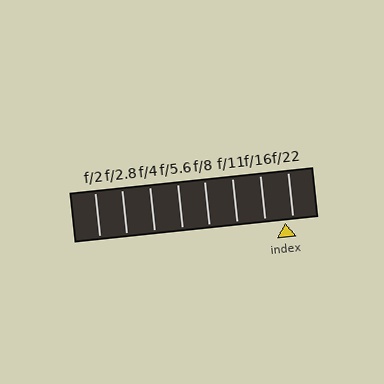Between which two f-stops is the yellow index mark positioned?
The index mark is between f/16 and f/22.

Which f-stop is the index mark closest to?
The index mark is closest to f/22.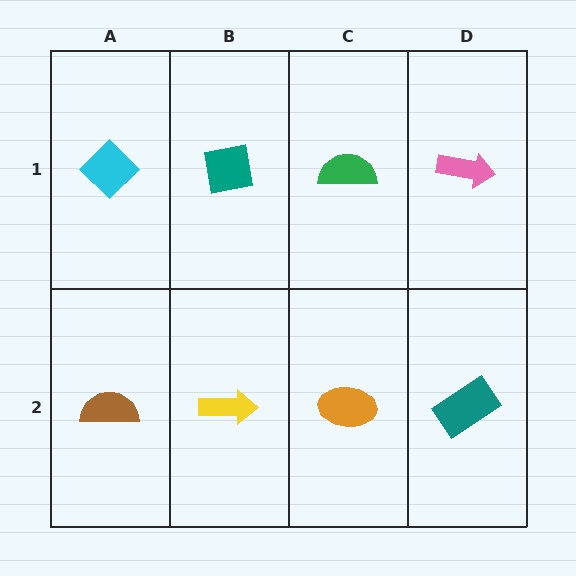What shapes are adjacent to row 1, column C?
An orange ellipse (row 2, column C), a teal square (row 1, column B), a pink arrow (row 1, column D).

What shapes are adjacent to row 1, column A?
A brown semicircle (row 2, column A), a teal square (row 1, column B).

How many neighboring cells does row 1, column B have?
3.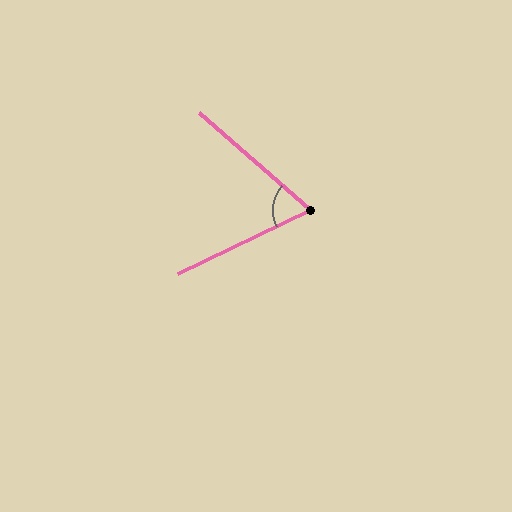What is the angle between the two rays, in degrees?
Approximately 67 degrees.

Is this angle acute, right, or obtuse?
It is acute.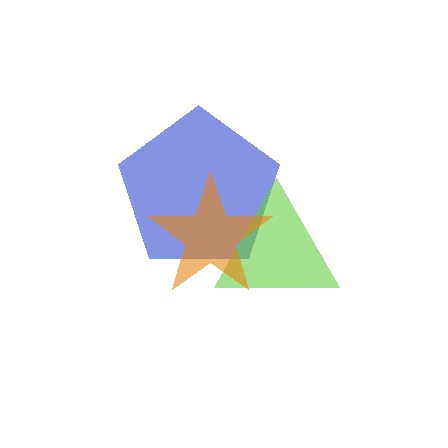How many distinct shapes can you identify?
There are 3 distinct shapes: a blue pentagon, a lime triangle, an orange star.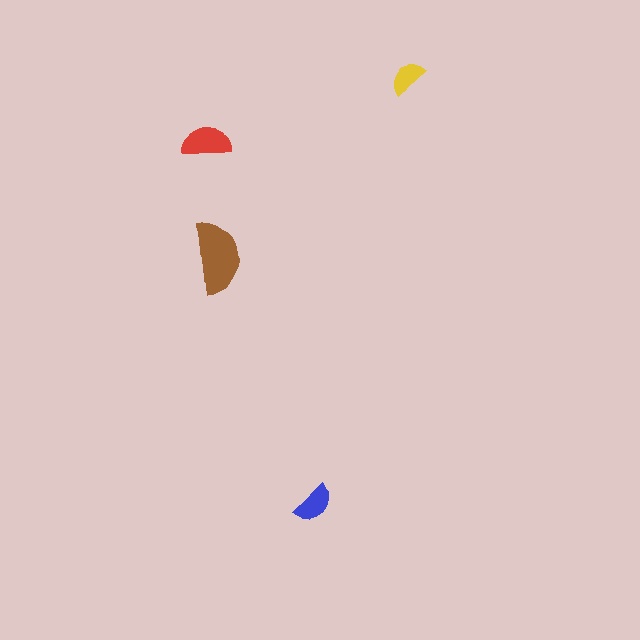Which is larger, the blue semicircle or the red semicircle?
The red one.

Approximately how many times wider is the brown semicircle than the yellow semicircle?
About 2 times wider.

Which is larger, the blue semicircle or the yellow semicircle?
The blue one.